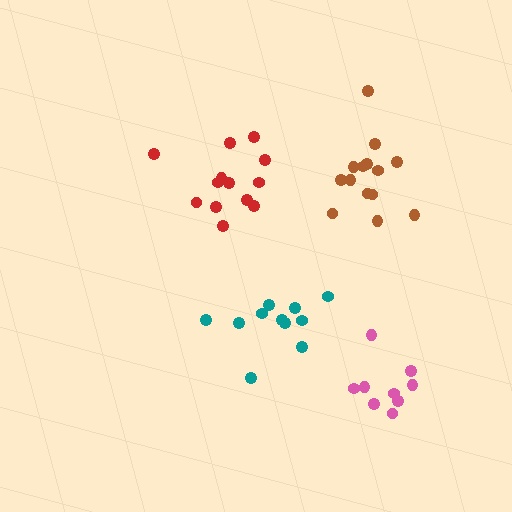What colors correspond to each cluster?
The clusters are colored: red, brown, pink, teal.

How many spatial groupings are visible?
There are 4 spatial groupings.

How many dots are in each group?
Group 1: 13 dots, Group 2: 14 dots, Group 3: 9 dots, Group 4: 11 dots (47 total).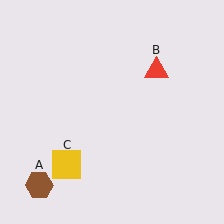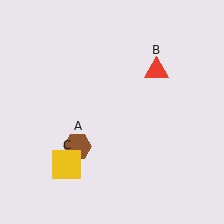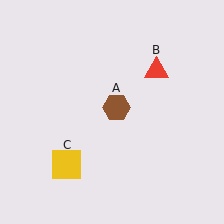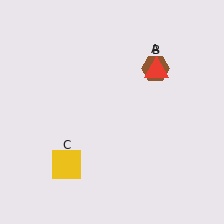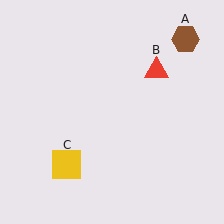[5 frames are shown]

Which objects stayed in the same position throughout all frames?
Red triangle (object B) and yellow square (object C) remained stationary.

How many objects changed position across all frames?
1 object changed position: brown hexagon (object A).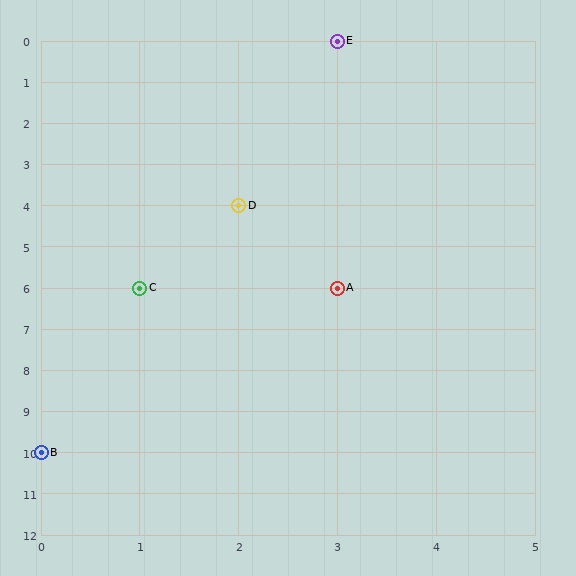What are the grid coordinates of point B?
Point B is at grid coordinates (0, 10).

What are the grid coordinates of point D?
Point D is at grid coordinates (2, 4).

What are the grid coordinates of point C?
Point C is at grid coordinates (1, 6).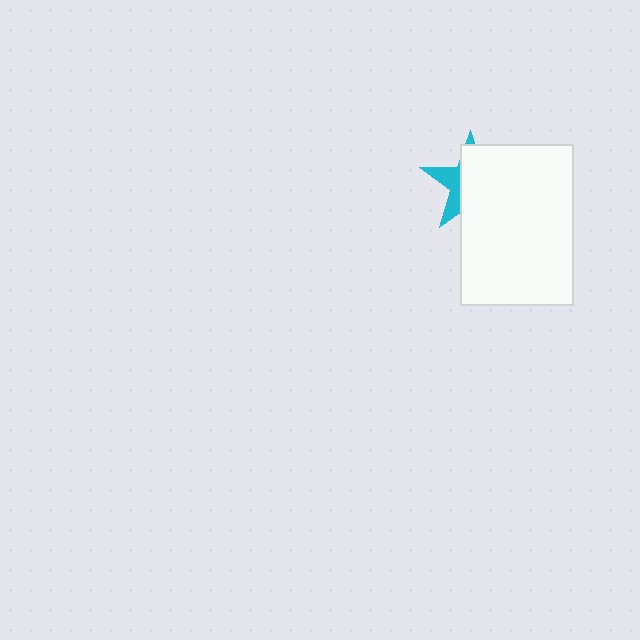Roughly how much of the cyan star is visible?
A small part of it is visible (roughly 31%).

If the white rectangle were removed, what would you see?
You would see the complete cyan star.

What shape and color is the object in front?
The object in front is a white rectangle.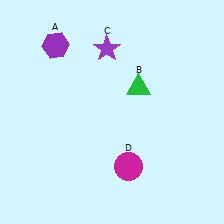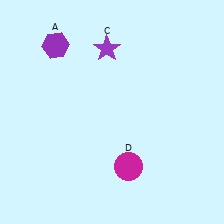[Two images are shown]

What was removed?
The green triangle (B) was removed in Image 2.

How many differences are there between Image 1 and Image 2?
There is 1 difference between the two images.